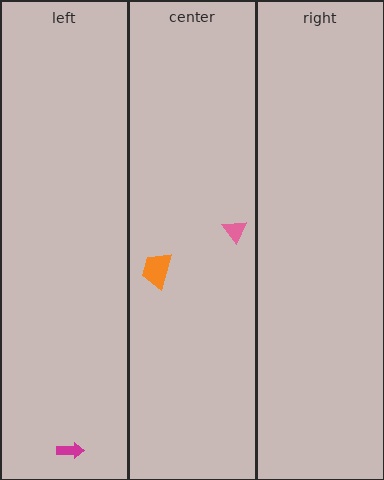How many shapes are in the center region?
2.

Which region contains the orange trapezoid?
The center region.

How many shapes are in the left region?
1.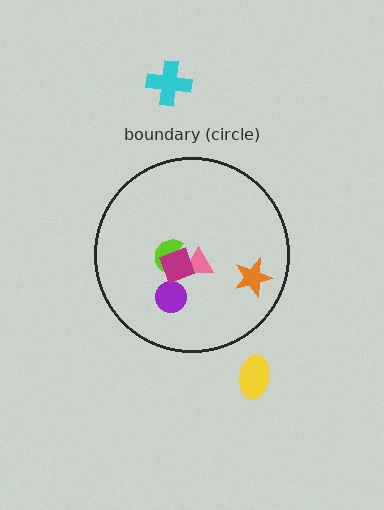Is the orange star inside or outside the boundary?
Inside.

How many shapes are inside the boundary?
5 inside, 2 outside.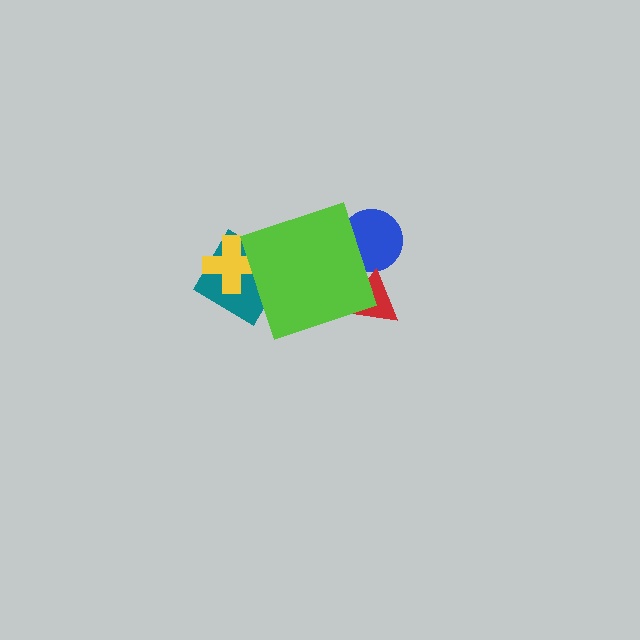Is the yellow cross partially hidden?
Yes, the yellow cross is partially hidden behind the lime diamond.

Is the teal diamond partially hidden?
Yes, the teal diamond is partially hidden behind the lime diamond.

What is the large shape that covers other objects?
A lime diamond.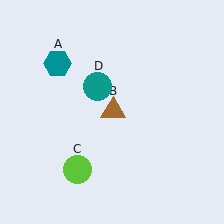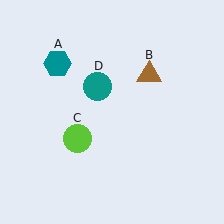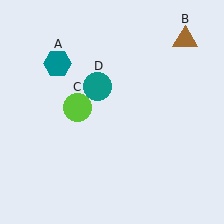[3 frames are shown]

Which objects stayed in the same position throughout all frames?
Teal hexagon (object A) and teal circle (object D) remained stationary.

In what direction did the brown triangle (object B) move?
The brown triangle (object B) moved up and to the right.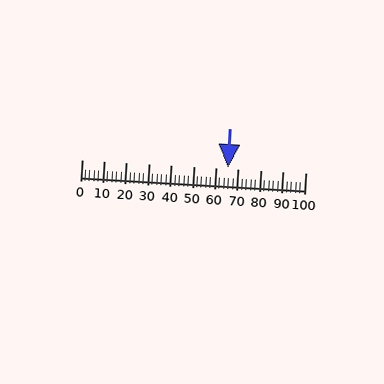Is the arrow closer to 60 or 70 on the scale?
The arrow is closer to 70.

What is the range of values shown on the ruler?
The ruler shows values from 0 to 100.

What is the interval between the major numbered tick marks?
The major tick marks are spaced 10 units apart.